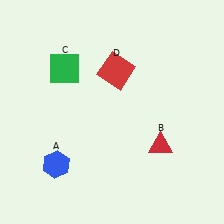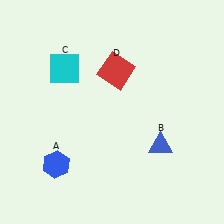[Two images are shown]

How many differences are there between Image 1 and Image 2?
There are 2 differences between the two images.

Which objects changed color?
B changed from red to blue. C changed from green to cyan.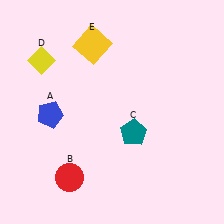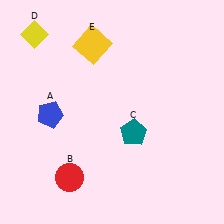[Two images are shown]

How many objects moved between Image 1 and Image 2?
1 object moved between the two images.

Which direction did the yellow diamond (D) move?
The yellow diamond (D) moved up.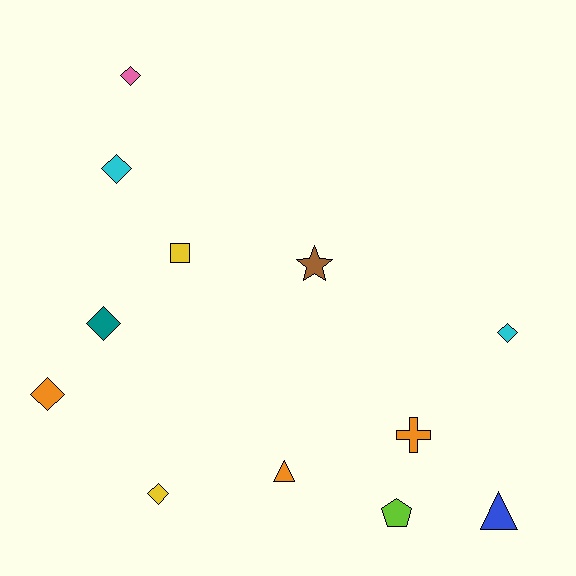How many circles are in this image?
There are no circles.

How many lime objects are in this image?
There is 1 lime object.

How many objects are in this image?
There are 12 objects.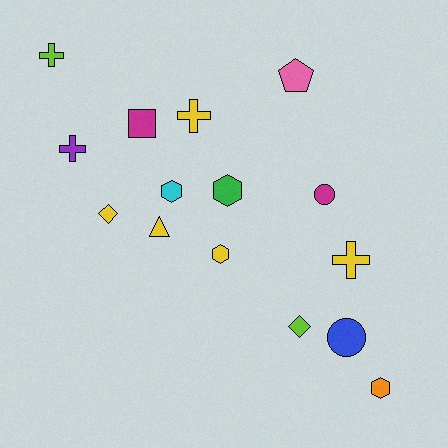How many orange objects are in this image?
There is 1 orange object.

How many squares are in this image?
There is 1 square.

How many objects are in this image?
There are 15 objects.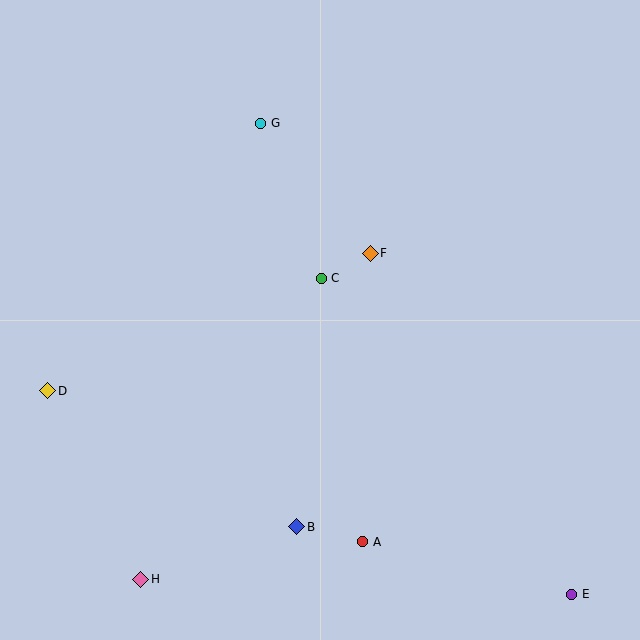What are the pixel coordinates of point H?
Point H is at (141, 579).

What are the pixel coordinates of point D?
Point D is at (48, 391).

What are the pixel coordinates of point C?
Point C is at (321, 278).